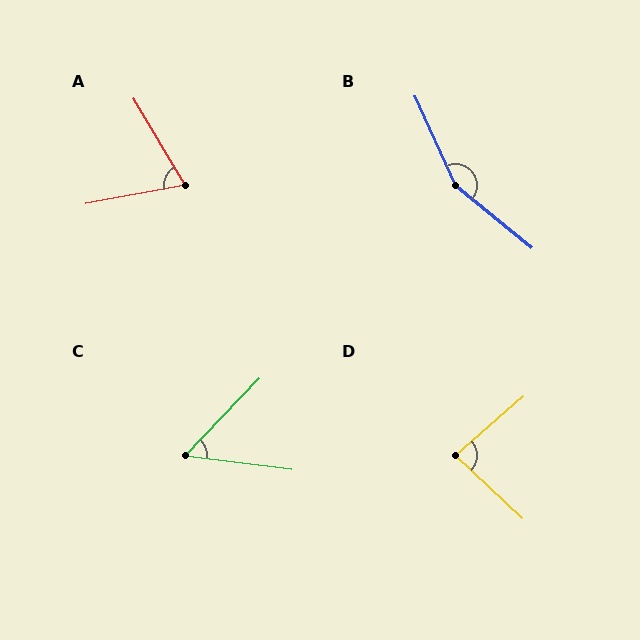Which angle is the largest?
B, at approximately 154 degrees.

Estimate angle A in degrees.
Approximately 70 degrees.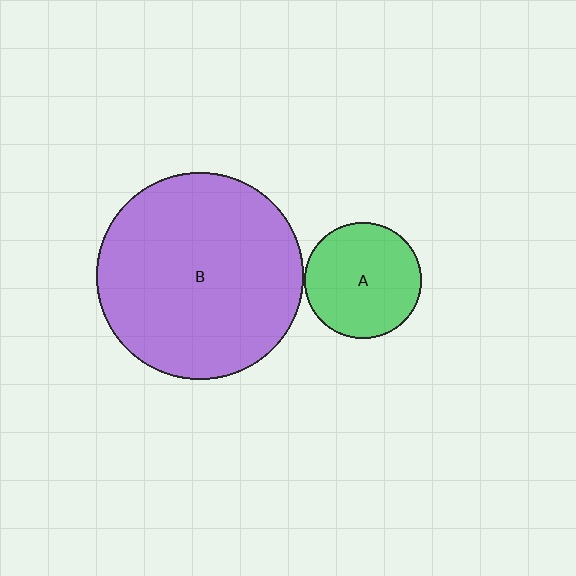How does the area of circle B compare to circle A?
Approximately 3.2 times.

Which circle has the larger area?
Circle B (purple).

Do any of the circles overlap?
No, none of the circles overlap.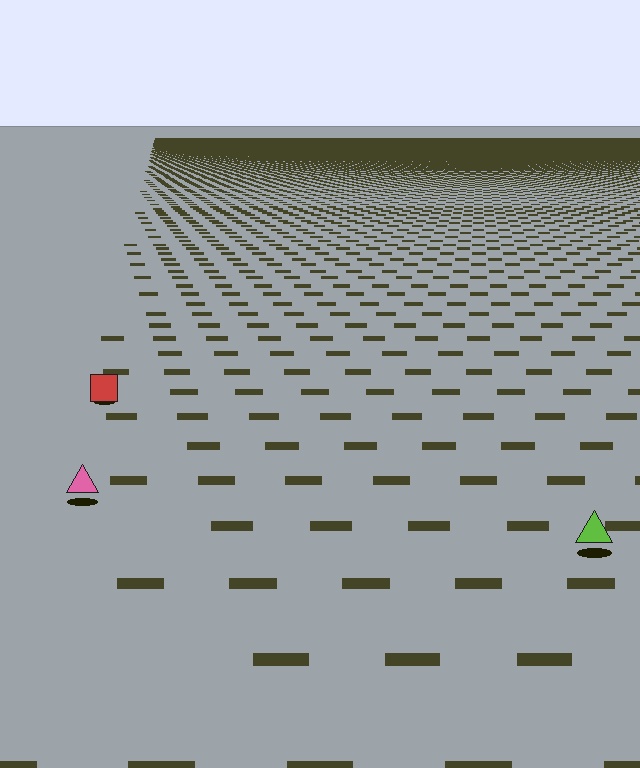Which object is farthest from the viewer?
The red square is farthest from the viewer. It appears smaller and the ground texture around it is denser.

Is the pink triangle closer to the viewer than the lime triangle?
No. The lime triangle is closer — you can tell from the texture gradient: the ground texture is coarser near it.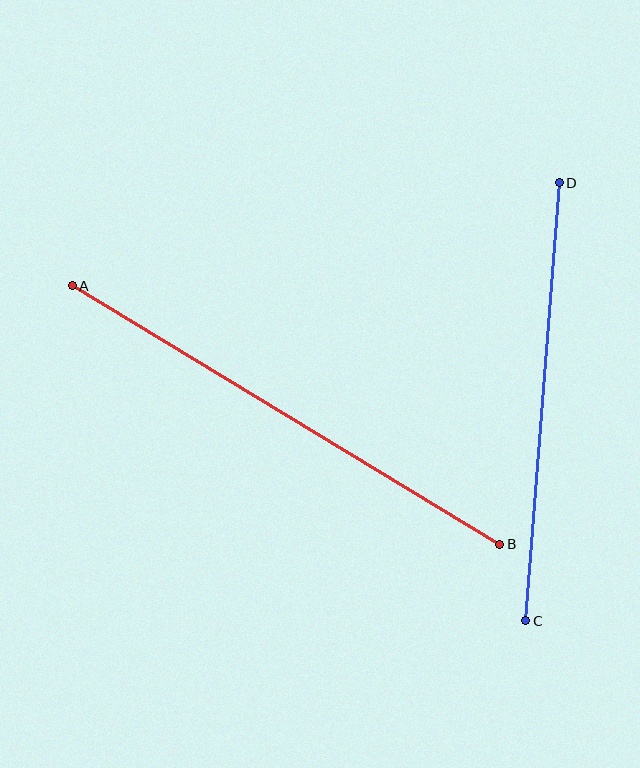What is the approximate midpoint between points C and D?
The midpoint is at approximately (542, 402) pixels.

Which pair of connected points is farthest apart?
Points A and B are farthest apart.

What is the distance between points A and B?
The distance is approximately 500 pixels.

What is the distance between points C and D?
The distance is approximately 439 pixels.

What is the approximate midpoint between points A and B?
The midpoint is at approximately (286, 415) pixels.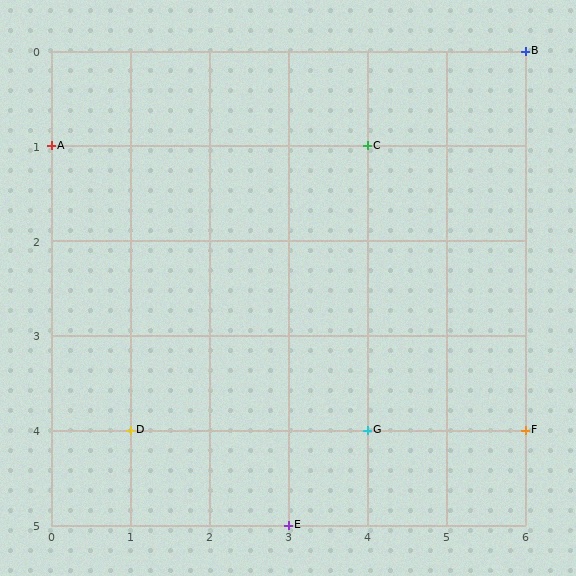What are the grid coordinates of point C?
Point C is at grid coordinates (4, 1).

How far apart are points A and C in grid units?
Points A and C are 4 columns apart.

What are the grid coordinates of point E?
Point E is at grid coordinates (3, 5).